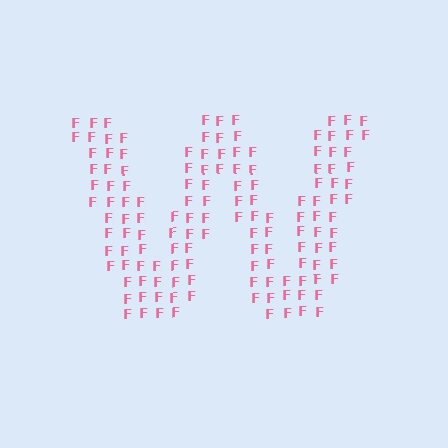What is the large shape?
The large shape is the letter W.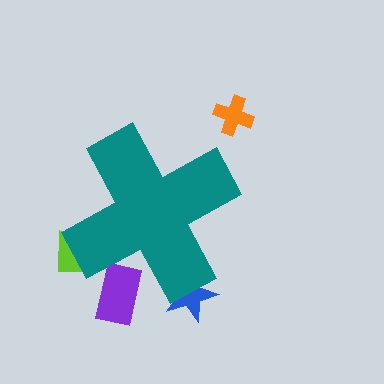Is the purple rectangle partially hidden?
Yes, the purple rectangle is partially hidden behind the teal cross.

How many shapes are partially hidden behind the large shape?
3 shapes are partially hidden.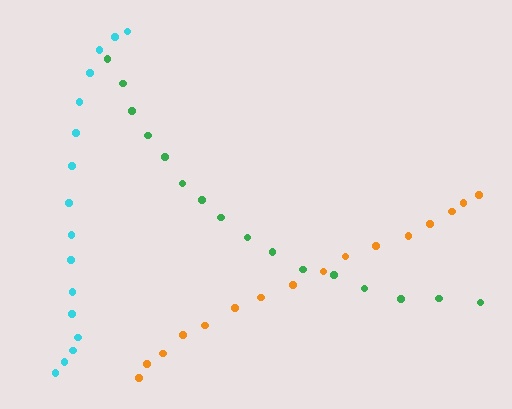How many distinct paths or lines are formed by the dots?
There are 3 distinct paths.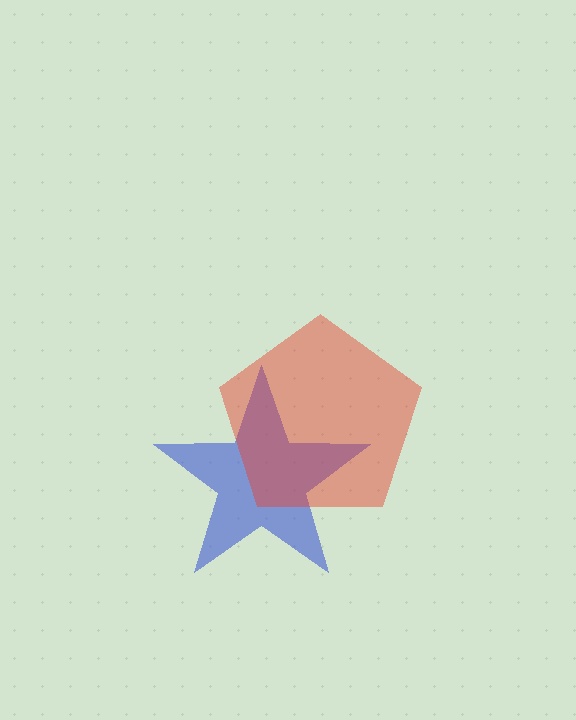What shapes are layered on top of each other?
The layered shapes are: a blue star, a red pentagon.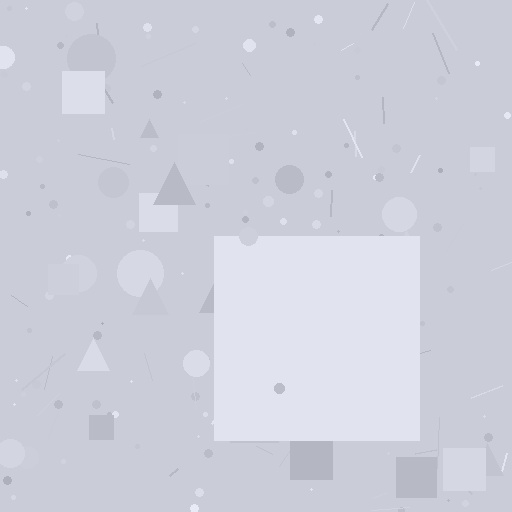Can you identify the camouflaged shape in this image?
The camouflaged shape is a square.